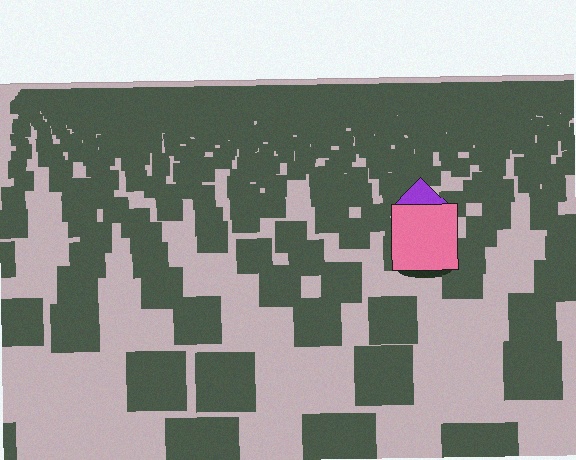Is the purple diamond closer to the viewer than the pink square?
No. The pink square is closer — you can tell from the texture gradient: the ground texture is coarser near it.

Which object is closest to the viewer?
The pink square is closest. The texture marks near it are larger and more spread out.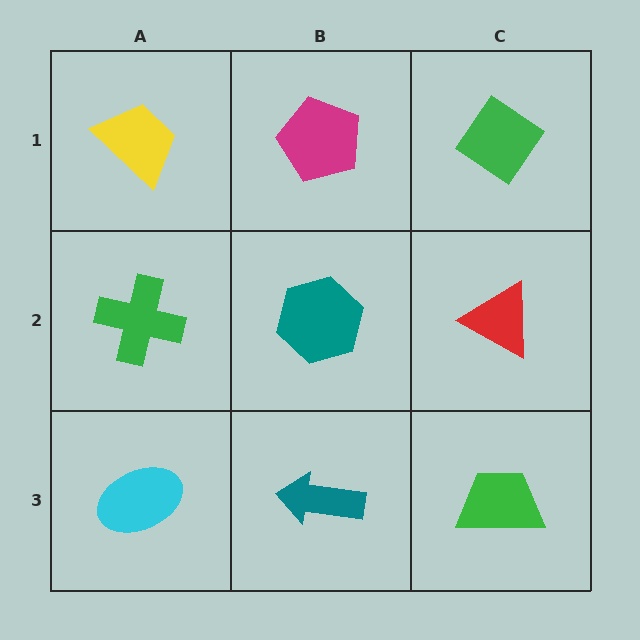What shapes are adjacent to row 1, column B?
A teal hexagon (row 2, column B), a yellow trapezoid (row 1, column A), a green diamond (row 1, column C).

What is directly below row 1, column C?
A red triangle.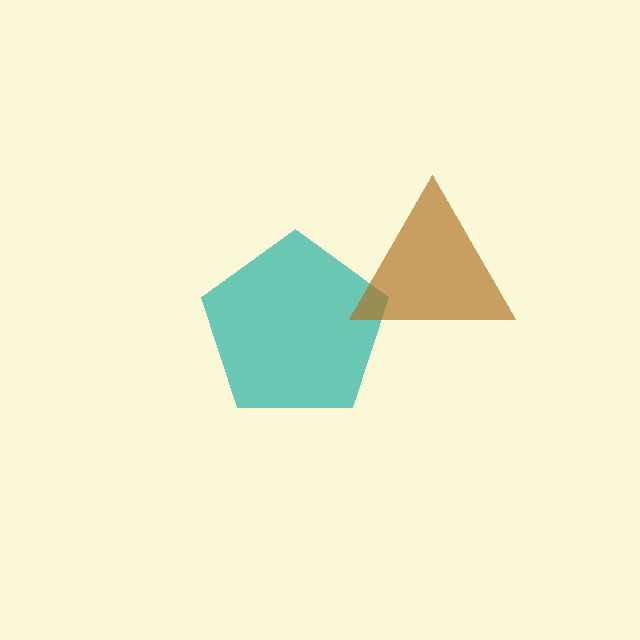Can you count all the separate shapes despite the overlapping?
Yes, there are 2 separate shapes.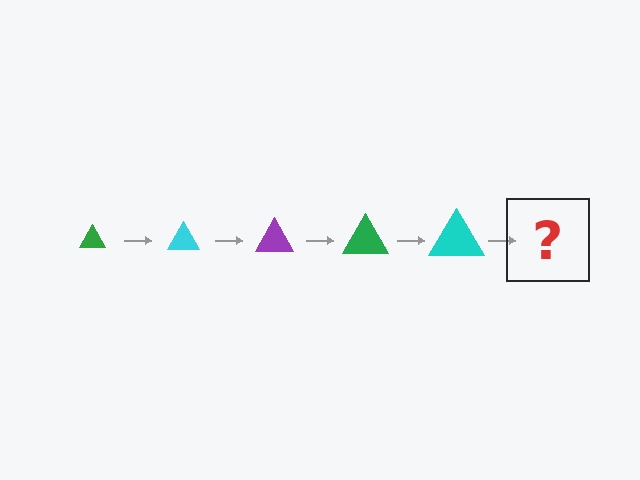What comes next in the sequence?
The next element should be a purple triangle, larger than the previous one.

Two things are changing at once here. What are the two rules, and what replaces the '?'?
The two rules are that the triangle grows larger each step and the color cycles through green, cyan, and purple. The '?' should be a purple triangle, larger than the previous one.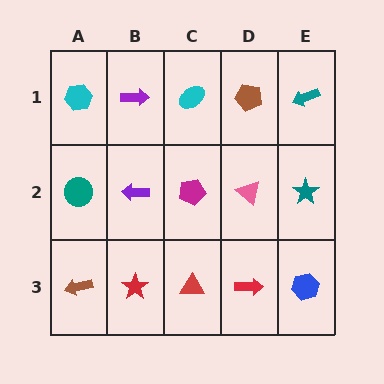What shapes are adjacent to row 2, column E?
A teal arrow (row 1, column E), a blue hexagon (row 3, column E), a pink triangle (row 2, column D).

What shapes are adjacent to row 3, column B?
A purple arrow (row 2, column B), a brown arrow (row 3, column A), a red triangle (row 3, column C).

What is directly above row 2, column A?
A cyan hexagon.